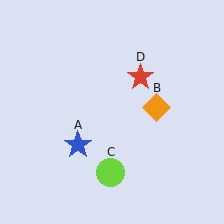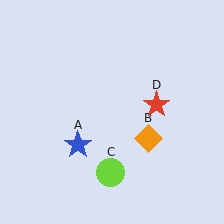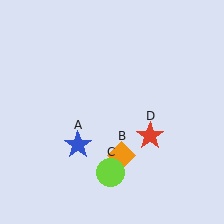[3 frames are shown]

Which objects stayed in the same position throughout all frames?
Blue star (object A) and lime circle (object C) remained stationary.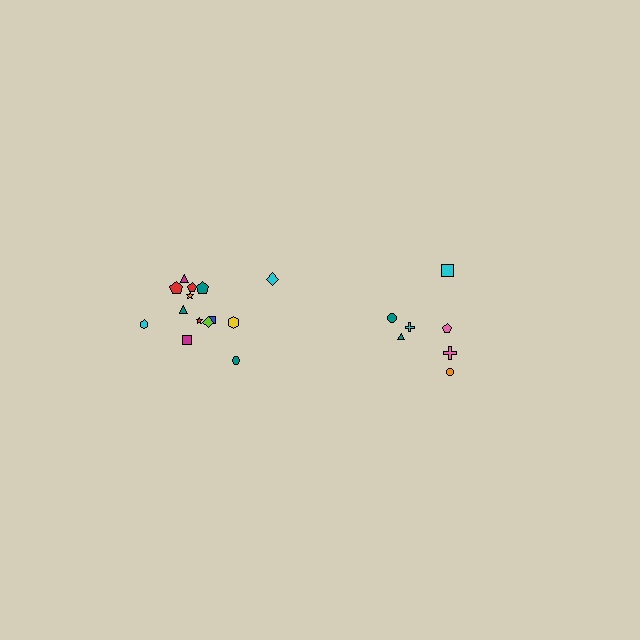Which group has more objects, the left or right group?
The left group.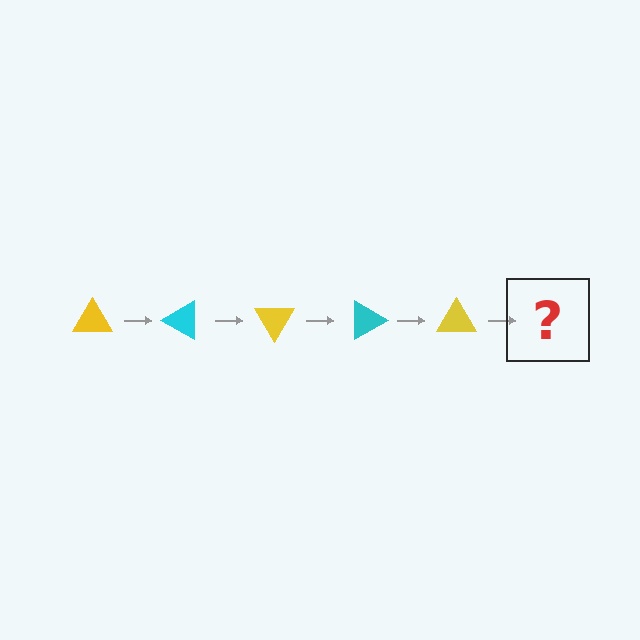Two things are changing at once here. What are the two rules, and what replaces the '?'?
The two rules are that it rotates 30 degrees each step and the color cycles through yellow and cyan. The '?' should be a cyan triangle, rotated 150 degrees from the start.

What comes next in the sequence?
The next element should be a cyan triangle, rotated 150 degrees from the start.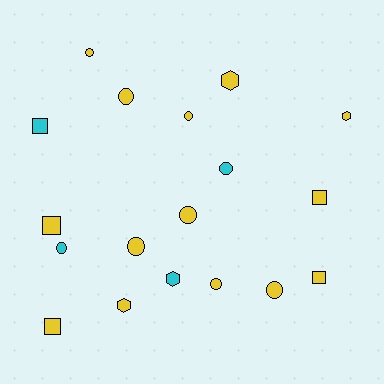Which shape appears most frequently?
Circle, with 9 objects.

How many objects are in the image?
There are 18 objects.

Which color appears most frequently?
Yellow, with 14 objects.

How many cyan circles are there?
There are 2 cyan circles.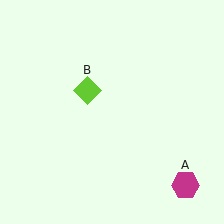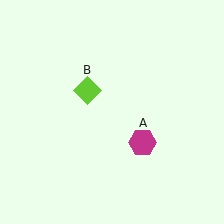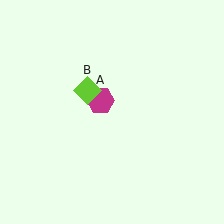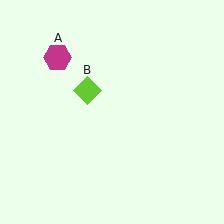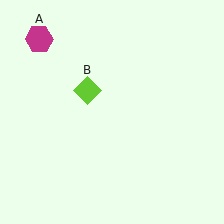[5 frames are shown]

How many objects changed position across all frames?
1 object changed position: magenta hexagon (object A).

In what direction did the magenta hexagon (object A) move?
The magenta hexagon (object A) moved up and to the left.